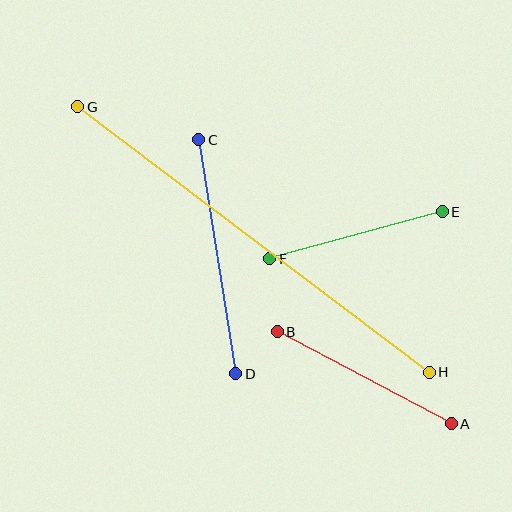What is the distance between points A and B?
The distance is approximately 197 pixels.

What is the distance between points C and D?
The distance is approximately 237 pixels.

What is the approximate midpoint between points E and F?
The midpoint is at approximately (356, 235) pixels.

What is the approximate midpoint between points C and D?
The midpoint is at approximately (217, 257) pixels.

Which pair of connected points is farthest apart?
Points G and H are farthest apart.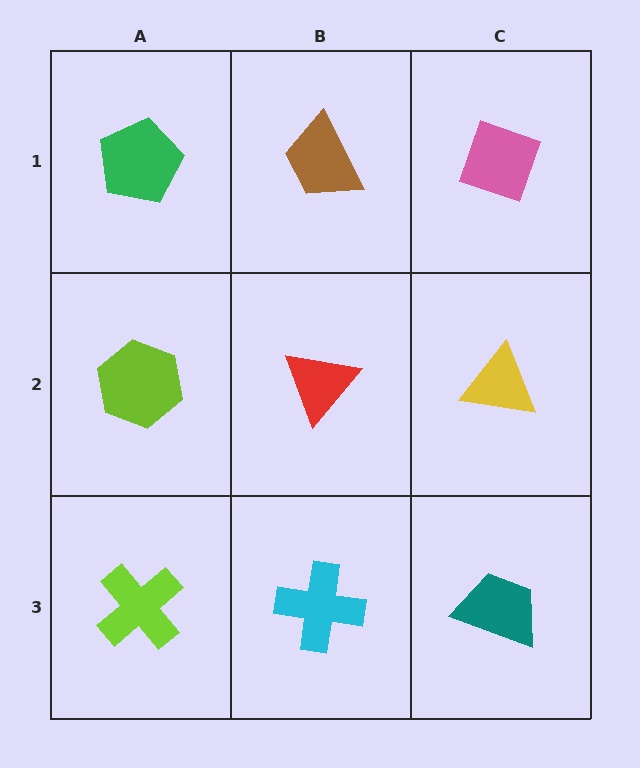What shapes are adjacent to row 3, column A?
A lime hexagon (row 2, column A), a cyan cross (row 3, column B).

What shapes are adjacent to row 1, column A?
A lime hexagon (row 2, column A), a brown trapezoid (row 1, column B).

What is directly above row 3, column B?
A red triangle.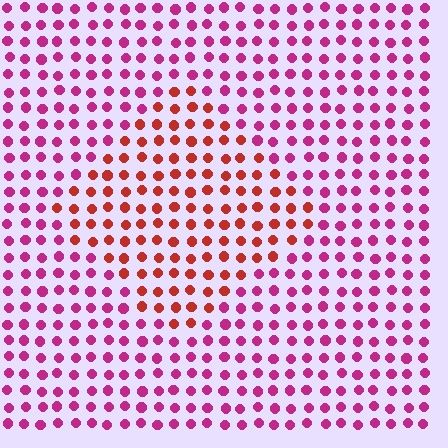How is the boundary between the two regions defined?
The boundary is defined purely by a slight shift in hue (about 40 degrees). Spacing, size, and orientation are identical on both sides.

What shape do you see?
I see a diamond.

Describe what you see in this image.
The image is filled with small magenta elements in a uniform arrangement. A diamond-shaped region is visible where the elements are tinted to a slightly different hue, forming a subtle color boundary.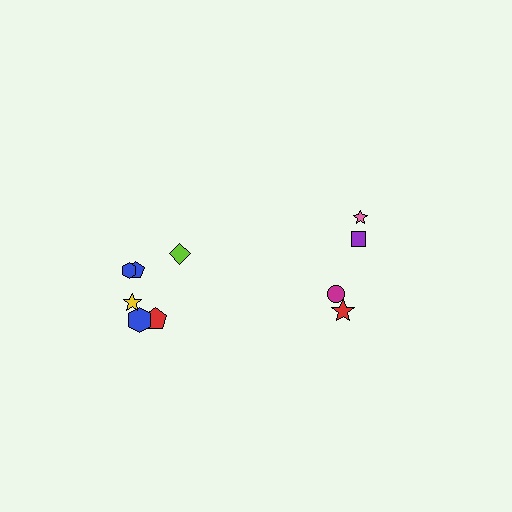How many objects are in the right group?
There are 4 objects.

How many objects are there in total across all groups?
There are 10 objects.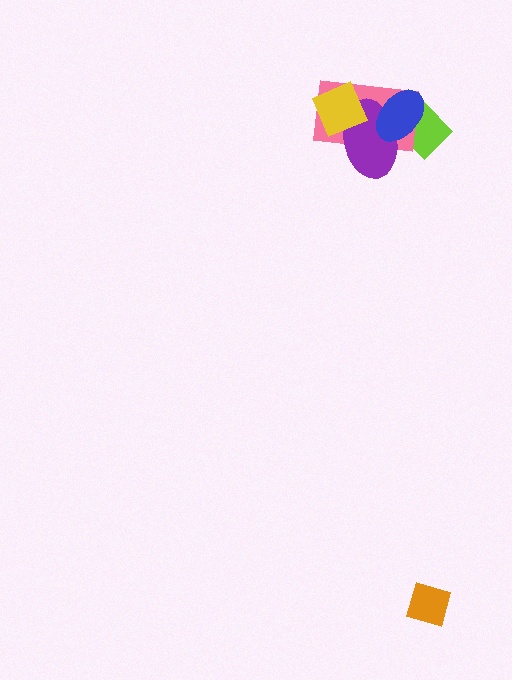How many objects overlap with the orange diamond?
0 objects overlap with the orange diamond.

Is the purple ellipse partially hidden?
Yes, it is partially covered by another shape.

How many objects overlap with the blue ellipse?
3 objects overlap with the blue ellipse.